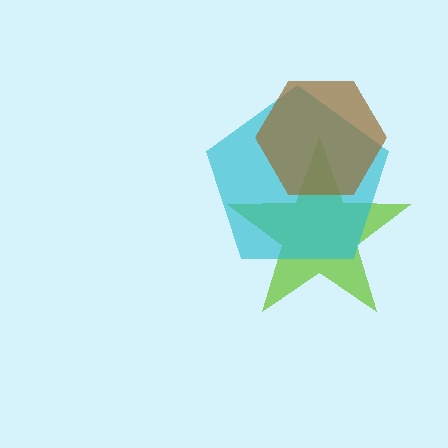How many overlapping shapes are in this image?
There are 3 overlapping shapes in the image.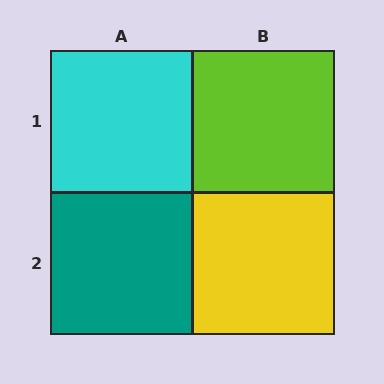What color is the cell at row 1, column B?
Lime.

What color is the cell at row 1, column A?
Cyan.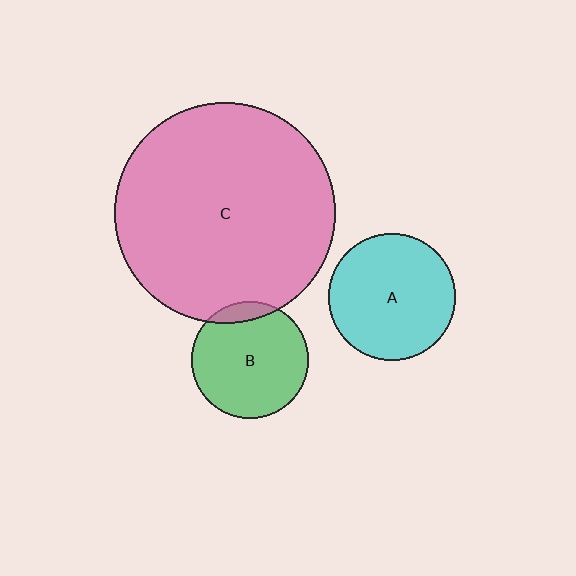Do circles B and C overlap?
Yes.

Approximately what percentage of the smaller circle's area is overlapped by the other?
Approximately 10%.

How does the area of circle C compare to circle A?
Approximately 3.0 times.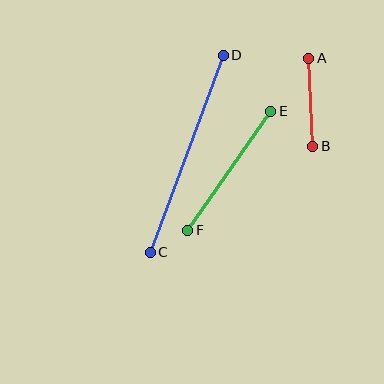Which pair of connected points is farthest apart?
Points C and D are farthest apart.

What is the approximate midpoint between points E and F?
The midpoint is at approximately (229, 171) pixels.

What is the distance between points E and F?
The distance is approximately 145 pixels.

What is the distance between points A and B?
The distance is approximately 88 pixels.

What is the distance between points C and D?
The distance is approximately 210 pixels.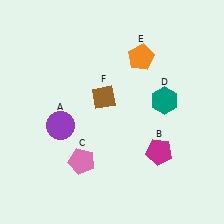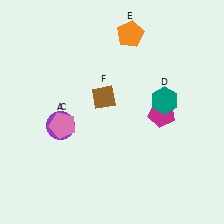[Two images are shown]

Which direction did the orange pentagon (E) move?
The orange pentagon (E) moved up.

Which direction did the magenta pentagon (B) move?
The magenta pentagon (B) moved up.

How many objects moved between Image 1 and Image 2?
3 objects moved between the two images.